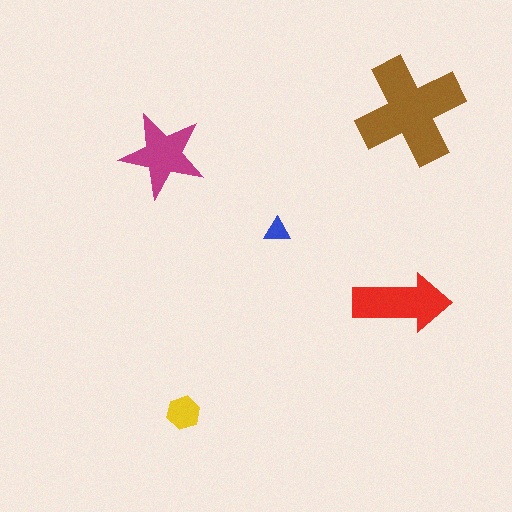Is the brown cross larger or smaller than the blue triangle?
Larger.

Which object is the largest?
The brown cross.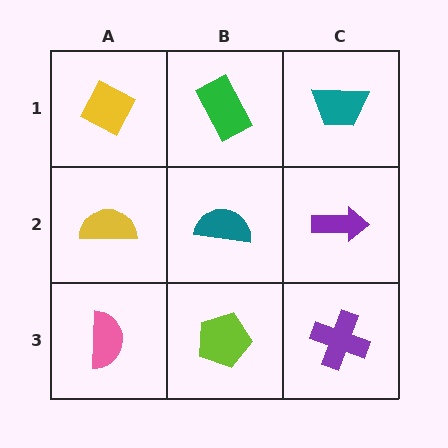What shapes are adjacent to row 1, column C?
A purple arrow (row 2, column C), a green rectangle (row 1, column B).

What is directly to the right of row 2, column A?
A teal semicircle.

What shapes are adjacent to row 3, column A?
A yellow semicircle (row 2, column A), a lime pentagon (row 3, column B).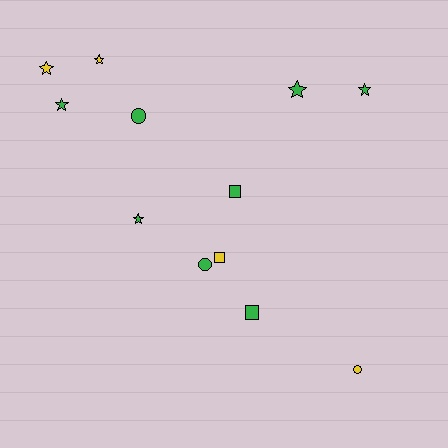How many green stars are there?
There are 4 green stars.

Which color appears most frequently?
Green, with 8 objects.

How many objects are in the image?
There are 12 objects.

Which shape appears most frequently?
Star, with 6 objects.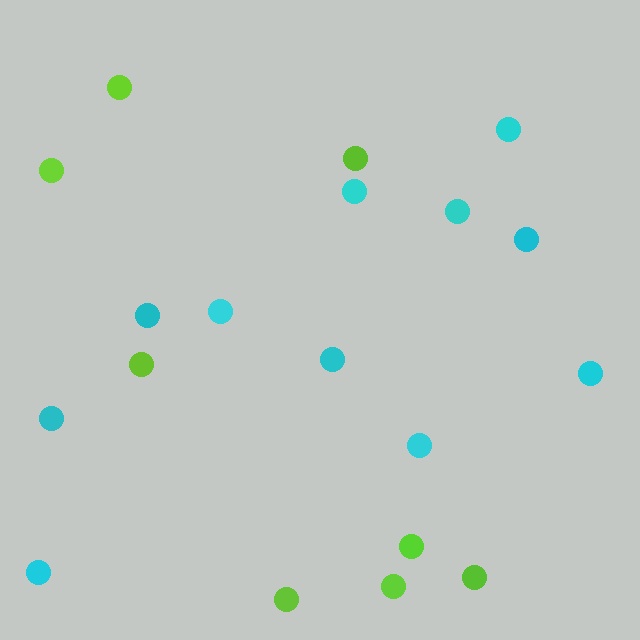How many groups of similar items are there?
There are 2 groups: one group of cyan circles (11) and one group of lime circles (8).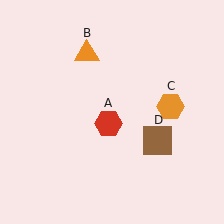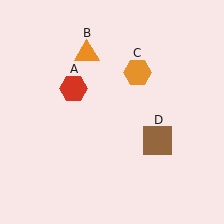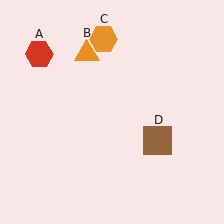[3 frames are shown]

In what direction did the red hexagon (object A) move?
The red hexagon (object A) moved up and to the left.